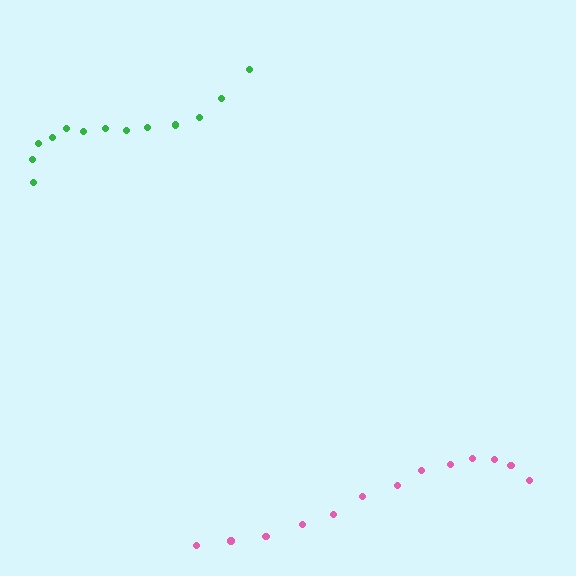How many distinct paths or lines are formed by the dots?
There are 2 distinct paths.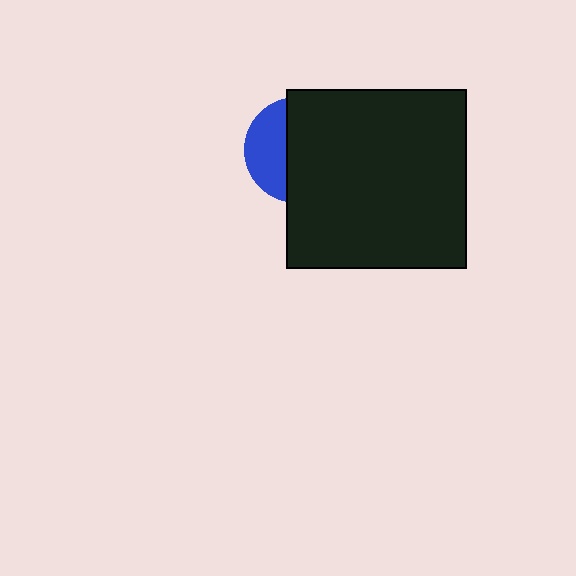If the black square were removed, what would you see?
You would see the complete blue circle.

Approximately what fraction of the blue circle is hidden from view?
Roughly 64% of the blue circle is hidden behind the black square.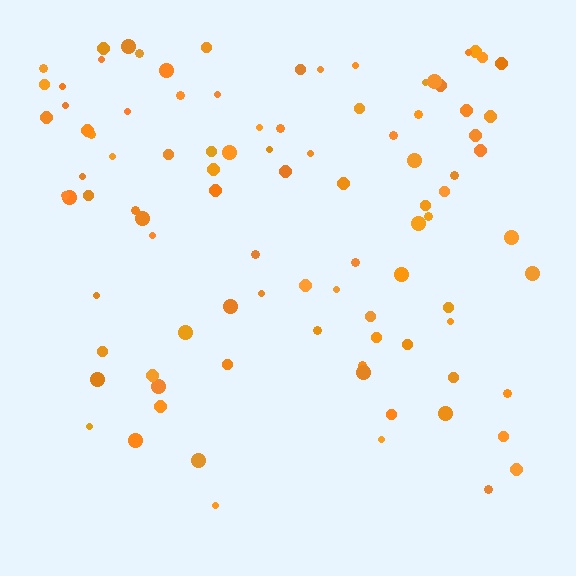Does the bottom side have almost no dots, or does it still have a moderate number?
Still a moderate number, just noticeably fewer than the top.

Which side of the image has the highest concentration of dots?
The top.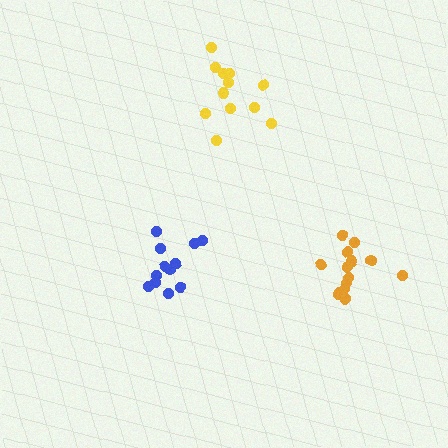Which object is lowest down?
The orange cluster is bottommost.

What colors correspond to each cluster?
The clusters are colored: yellow, blue, orange.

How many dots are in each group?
Group 1: 12 dots, Group 2: 12 dots, Group 3: 15 dots (39 total).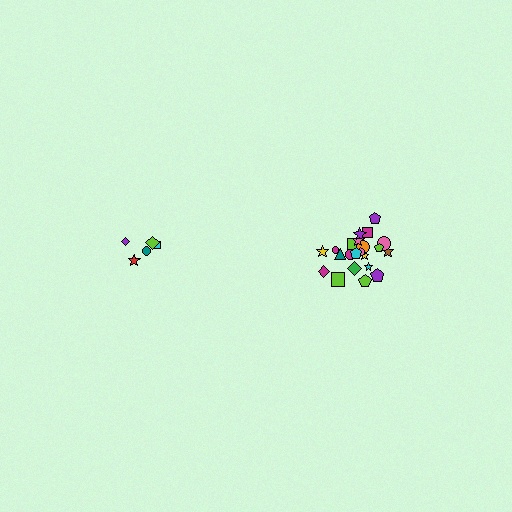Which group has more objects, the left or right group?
The right group.